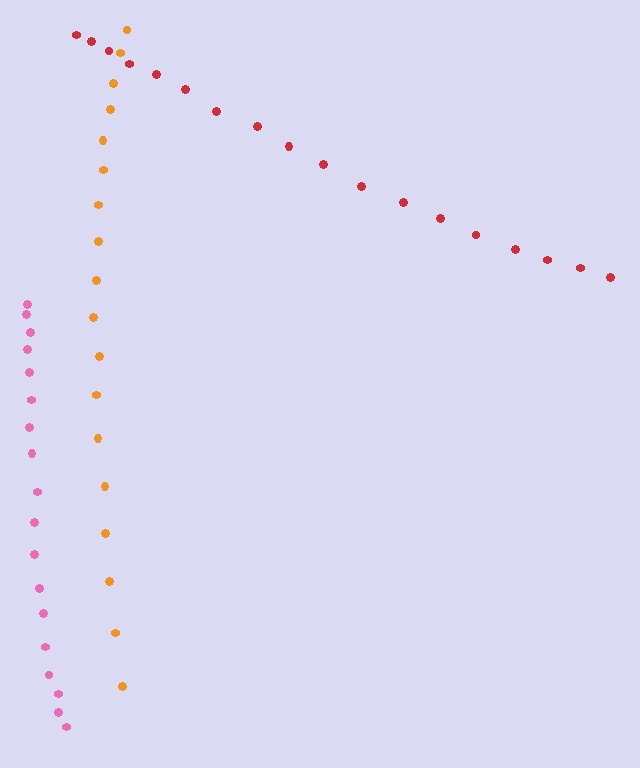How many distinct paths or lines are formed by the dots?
There are 3 distinct paths.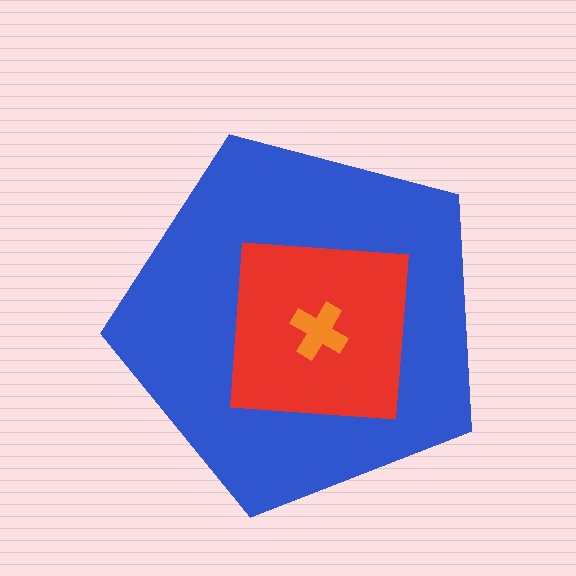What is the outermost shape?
The blue pentagon.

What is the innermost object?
The orange cross.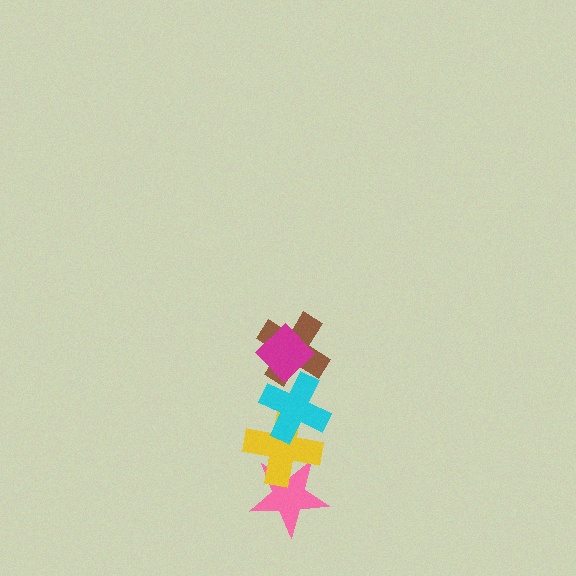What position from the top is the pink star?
The pink star is 5th from the top.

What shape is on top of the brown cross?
The magenta diamond is on top of the brown cross.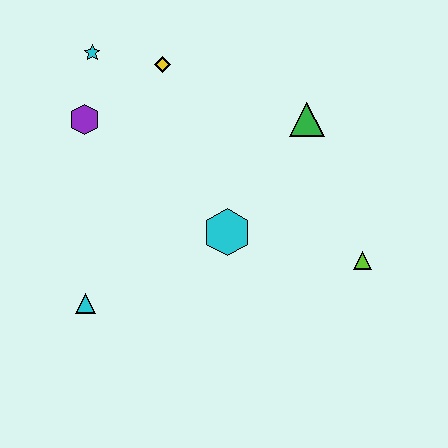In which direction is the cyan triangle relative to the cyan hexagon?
The cyan triangle is to the left of the cyan hexagon.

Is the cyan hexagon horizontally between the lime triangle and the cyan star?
Yes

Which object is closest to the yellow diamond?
The cyan star is closest to the yellow diamond.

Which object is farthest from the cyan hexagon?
The cyan star is farthest from the cyan hexagon.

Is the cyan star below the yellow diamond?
No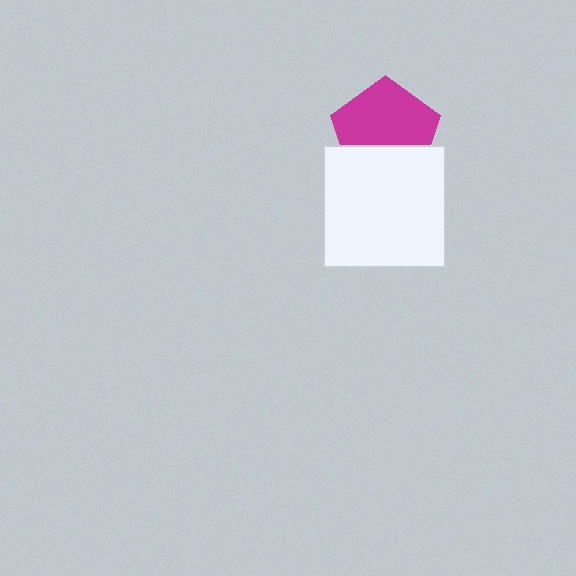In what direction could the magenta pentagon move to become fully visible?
The magenta pentagon could move up. That would shift it out from behind the white square entirely.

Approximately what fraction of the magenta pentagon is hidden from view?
Roughly 34% of the magenta pentagon is hidden behind the white square.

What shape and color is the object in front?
The object in front is a white square.